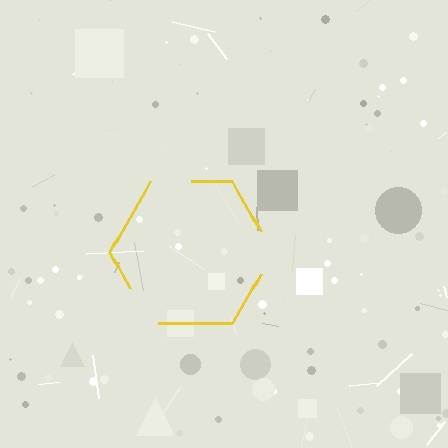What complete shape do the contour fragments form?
The contour fragments form a hexagon.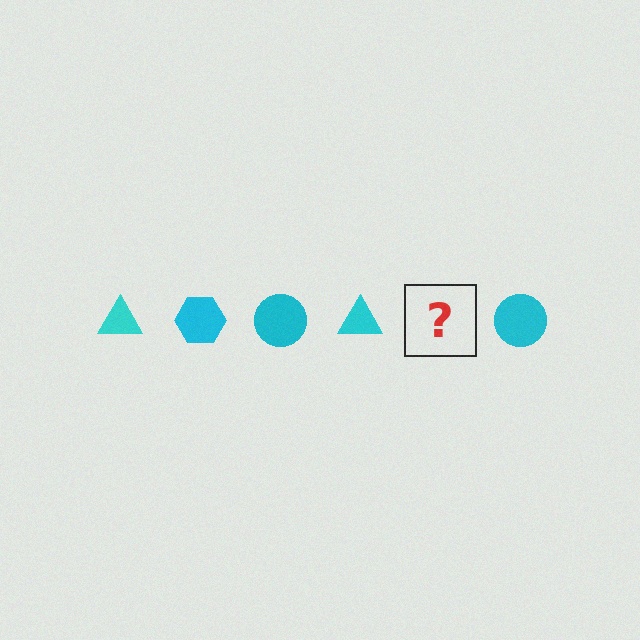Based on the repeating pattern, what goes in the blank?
The blank should be a cyan hexagon.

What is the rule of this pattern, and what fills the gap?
The rule is that the pattern cycles through triangle, hexagon, circle shapes in cyan. The gap should be filled with a cyan hexagon.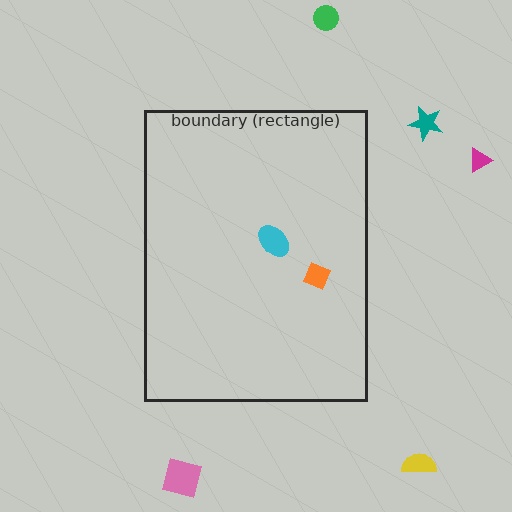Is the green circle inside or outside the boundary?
Outside.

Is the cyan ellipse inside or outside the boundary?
Inside.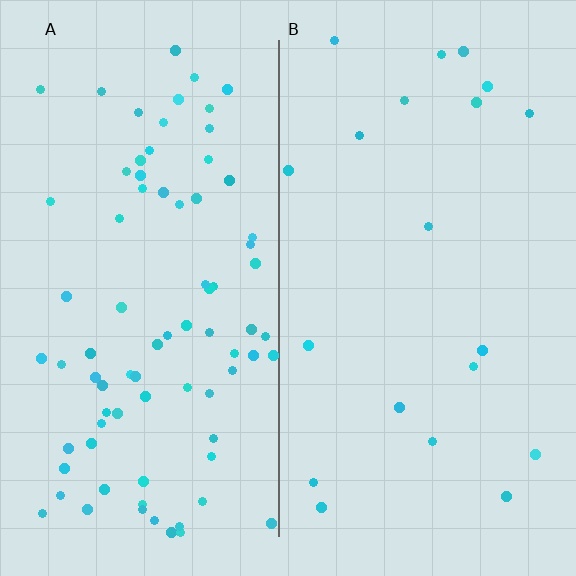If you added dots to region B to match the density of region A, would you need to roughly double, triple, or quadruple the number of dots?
Approximately quadruple.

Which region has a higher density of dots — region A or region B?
A (the left).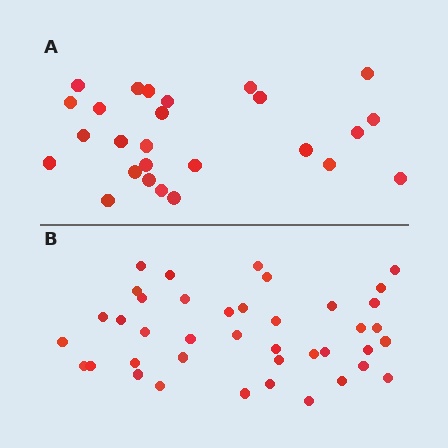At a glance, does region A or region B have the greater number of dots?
Region B (the bottom region) has more dots.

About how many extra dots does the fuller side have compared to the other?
Region B has approximately 15 more dots than region A.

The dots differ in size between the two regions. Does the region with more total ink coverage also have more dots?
No. Region A has more total ink coverage because its dots are larger, but region B actually contains more individual dots. Total area can be misleading — the number of items is what matters here.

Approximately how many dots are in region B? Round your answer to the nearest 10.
About 40 dots.